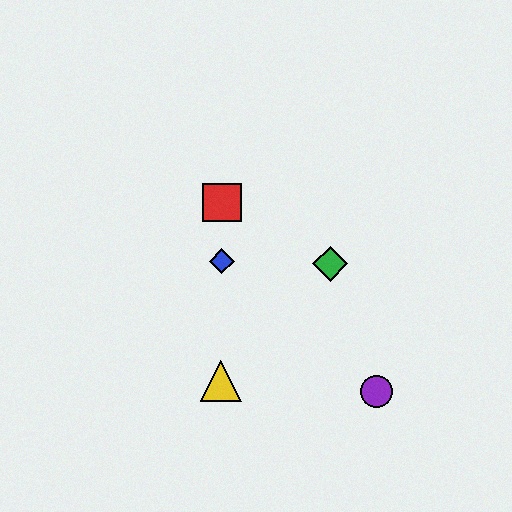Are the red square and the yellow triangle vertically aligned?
Yes, both are at x≈222.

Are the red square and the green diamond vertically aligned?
No, the red square is at x≈222 and the green diamond is at x≈330.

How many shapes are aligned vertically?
3 shapes (the red square, the blue diamond, the yellow triangle) are aligned vertically.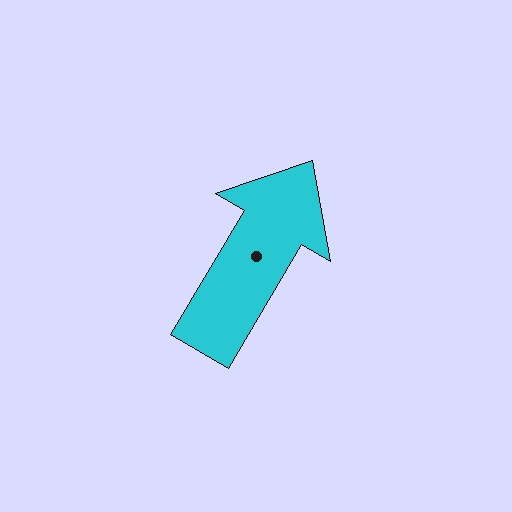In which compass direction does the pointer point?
Northeast.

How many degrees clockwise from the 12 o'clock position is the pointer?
Approximately 31 degrees.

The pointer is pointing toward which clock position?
Roughly 1 o'clock.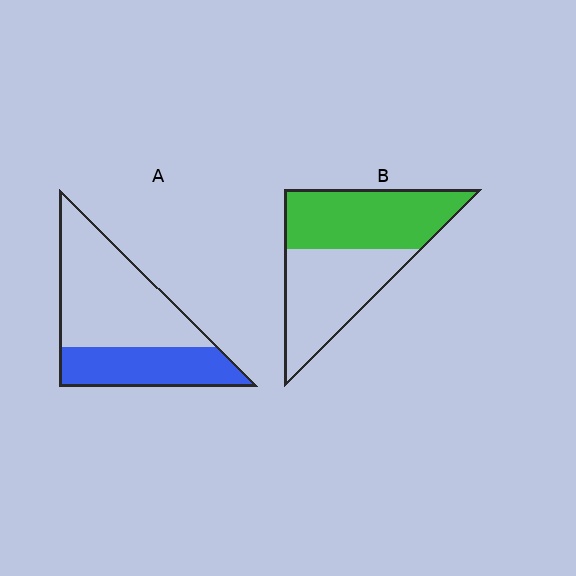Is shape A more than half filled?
No.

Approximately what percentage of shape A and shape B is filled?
A is approximately 35% and B is approximately 50%.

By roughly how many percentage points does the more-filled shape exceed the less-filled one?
By roughly 15 percentage points (B over A).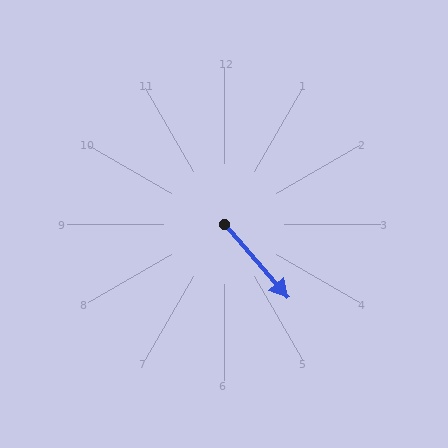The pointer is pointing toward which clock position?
Roughly 5 o'clock.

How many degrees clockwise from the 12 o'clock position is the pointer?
Approximately 139 degrees.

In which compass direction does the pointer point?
Southeast.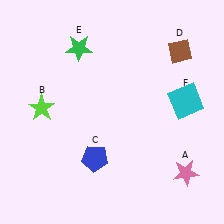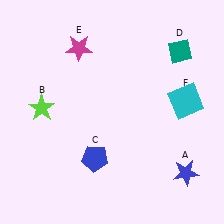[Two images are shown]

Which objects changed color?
A changed from pink to blue. D changed from brown to teal. E changed from green to magenta.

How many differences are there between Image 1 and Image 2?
There are 3 differences between the two images.